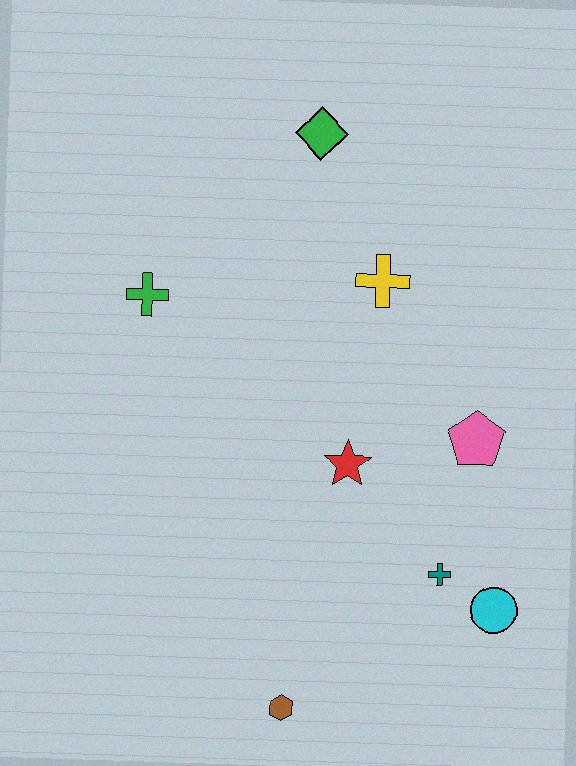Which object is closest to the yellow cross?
The green diamond is closest to the yellow cross.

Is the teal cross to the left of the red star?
No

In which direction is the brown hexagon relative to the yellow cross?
The brown hexagon is below the yellow cross.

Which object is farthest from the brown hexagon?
The green diamond is farthest from the brown hexagon.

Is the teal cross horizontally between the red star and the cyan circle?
Yes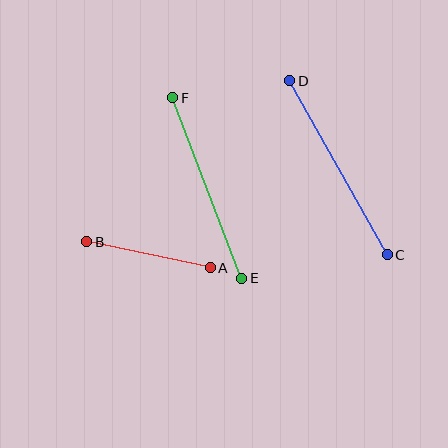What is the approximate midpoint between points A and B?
The midpoint is at approximately (149, 255) pixels.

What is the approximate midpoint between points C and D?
The midpoint is at approximately (339, 168) pixels.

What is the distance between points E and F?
The distance is approximately 193 pixels.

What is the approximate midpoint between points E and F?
The midpoint is at approximately (207, 188) pixels.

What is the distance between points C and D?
The distance is approximately 199 pixels.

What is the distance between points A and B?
The distance is approximately 126 pixels.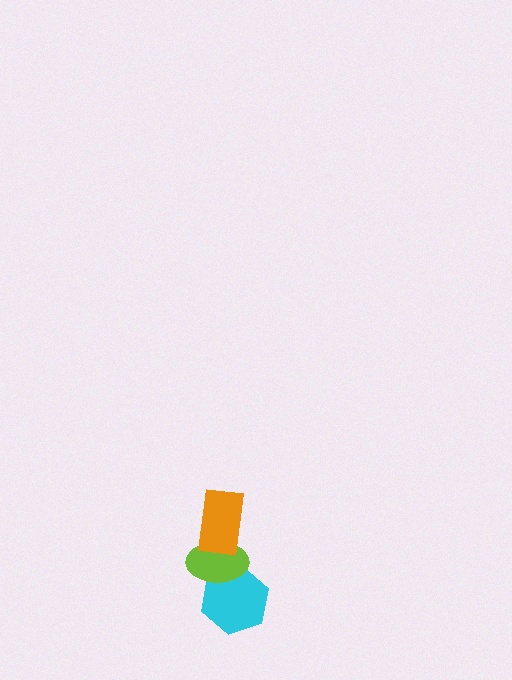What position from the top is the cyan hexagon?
The cyan hexagon is 3rd from the top.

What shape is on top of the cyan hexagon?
The lime ellipse is on top of the cyan hexagon.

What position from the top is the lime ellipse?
The lime ellipse is 2nd from the top.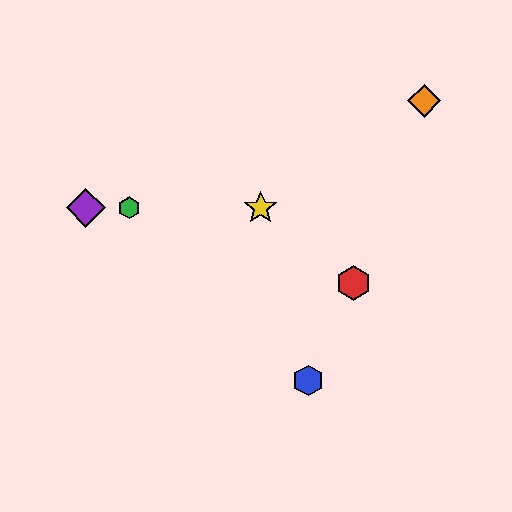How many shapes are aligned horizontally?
3 shapes (the green hexagon, the yellow star, the purple diamond) are aligned horizontally.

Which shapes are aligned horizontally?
The green hexagon, the yellow star, the purple diamond are aligned horizontally.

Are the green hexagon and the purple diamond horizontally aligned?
Yes, both are at y≈208.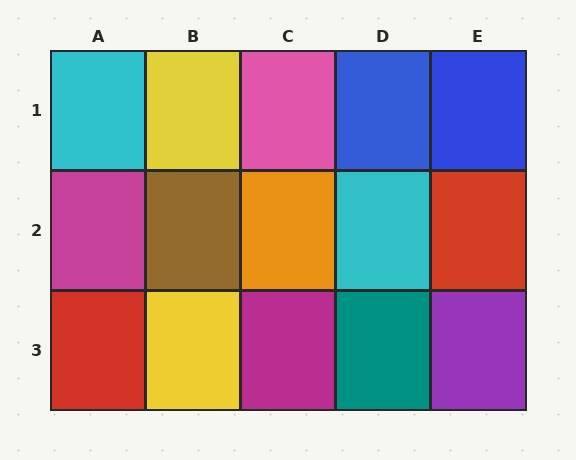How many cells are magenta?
2 cells are magenta.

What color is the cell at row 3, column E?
Purple.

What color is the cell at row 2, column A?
Magenta.